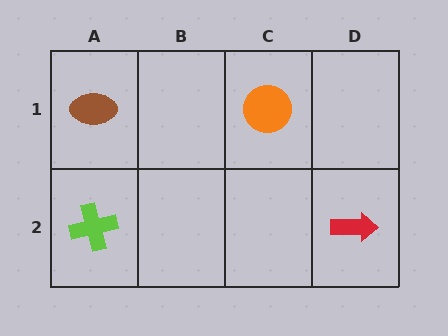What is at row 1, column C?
An orange circle.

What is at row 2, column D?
A red arrow.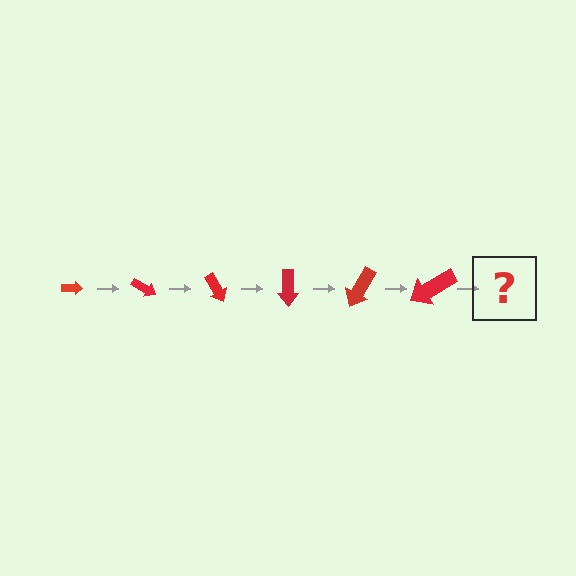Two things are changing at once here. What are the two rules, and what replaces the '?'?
The two rules are that the arrow grows larger each step and it rotates 30 degrees each step. The '?' should be an arrow, larger than the previous one and rotated 180 degrees from the start.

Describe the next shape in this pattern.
It should be an arrow, larger than the previous one and rotated 180 degrees from the start.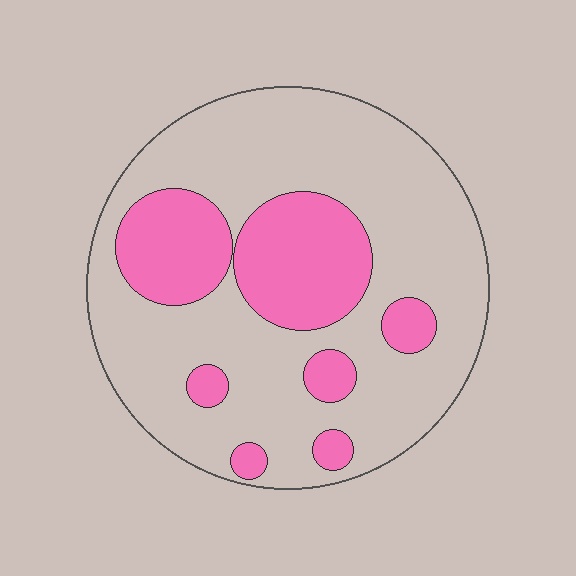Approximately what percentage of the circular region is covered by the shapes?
Approximately 25%.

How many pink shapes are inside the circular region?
7.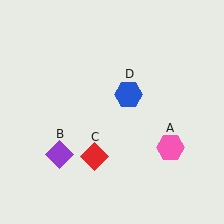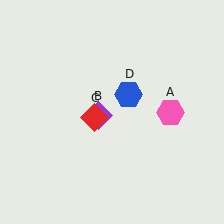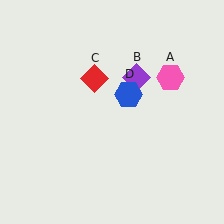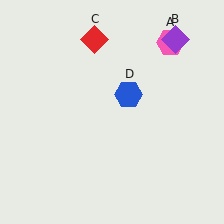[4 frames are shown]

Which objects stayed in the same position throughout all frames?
Blue hexagon (object D) remained stationary.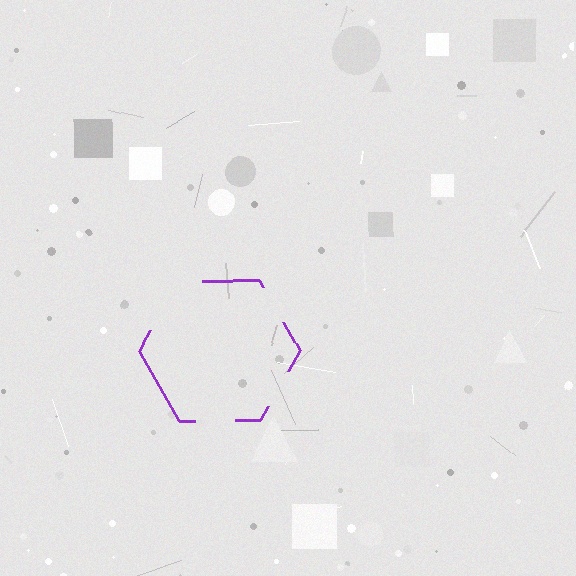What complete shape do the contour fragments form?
The contour fragments form a hexagon.